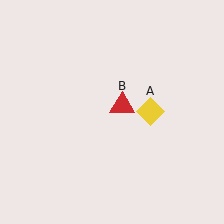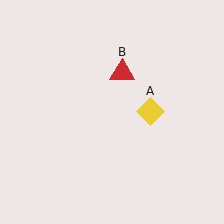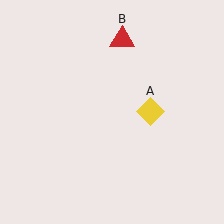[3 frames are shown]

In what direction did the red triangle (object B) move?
The red triangle (object B) moved up.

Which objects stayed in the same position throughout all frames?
Yellow diamond (object A) remained stationary.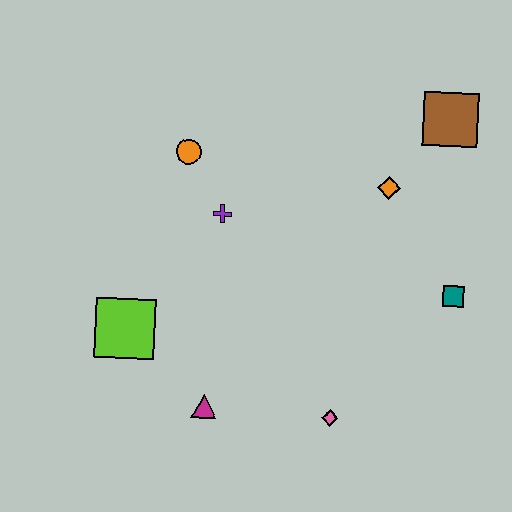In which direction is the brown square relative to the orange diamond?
The brown square is above the orange diamond.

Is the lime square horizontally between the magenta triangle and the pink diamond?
No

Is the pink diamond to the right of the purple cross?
Yes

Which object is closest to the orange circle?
The purple cross is closest to the orange circle.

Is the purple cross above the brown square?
No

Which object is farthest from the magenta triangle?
The brown square is farthest from the magenta triangle.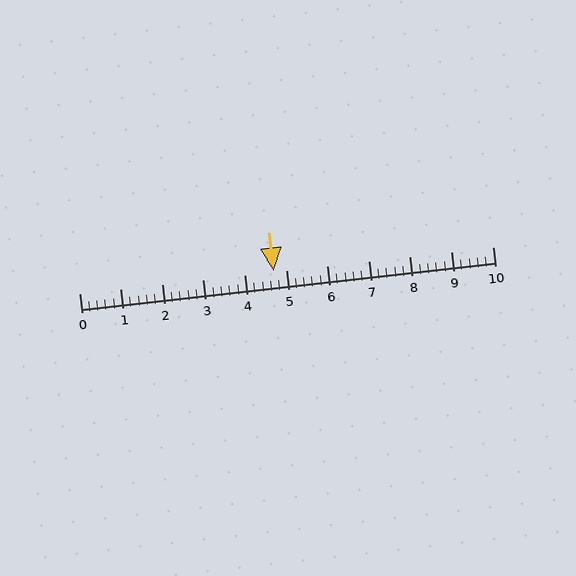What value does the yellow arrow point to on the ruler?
The yellow arrow points to approximately 4.7.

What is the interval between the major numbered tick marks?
The major tick marks are spaced 1 units apart.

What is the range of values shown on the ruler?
The ruler shows values from 0 to 10.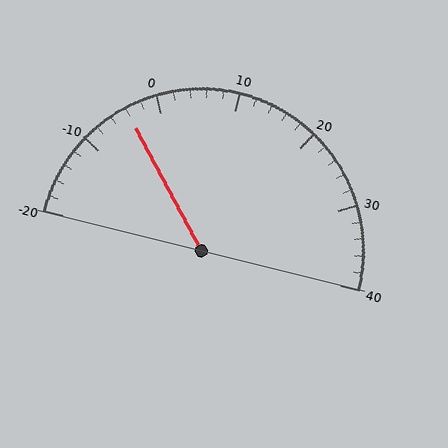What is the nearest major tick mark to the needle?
The nearest major tick mark is 0.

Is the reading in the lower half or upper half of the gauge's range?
The reading is in the lower half of the range (-20 to 40).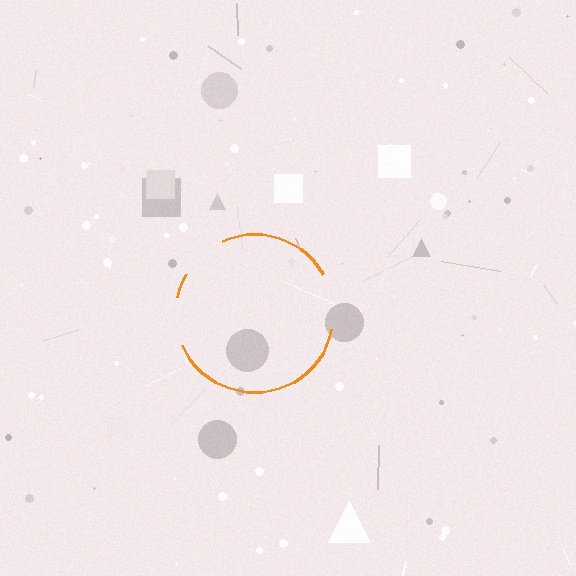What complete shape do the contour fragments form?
The contour fragments form a circle.